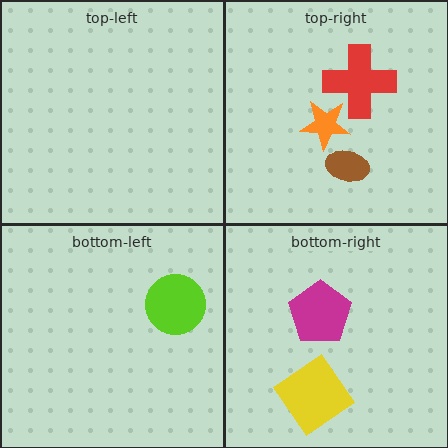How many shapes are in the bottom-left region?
1.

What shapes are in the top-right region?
The orange star, the brown ellipse, the red cross.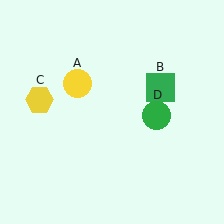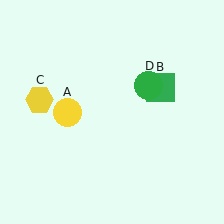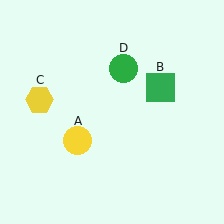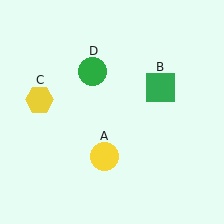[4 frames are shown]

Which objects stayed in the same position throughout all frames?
Green square (object B) and yellow hexagon (object C) remained stationary.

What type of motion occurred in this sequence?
The yellow circle (object A), green circle (object D) rotated counterclockwise around the center of the scene.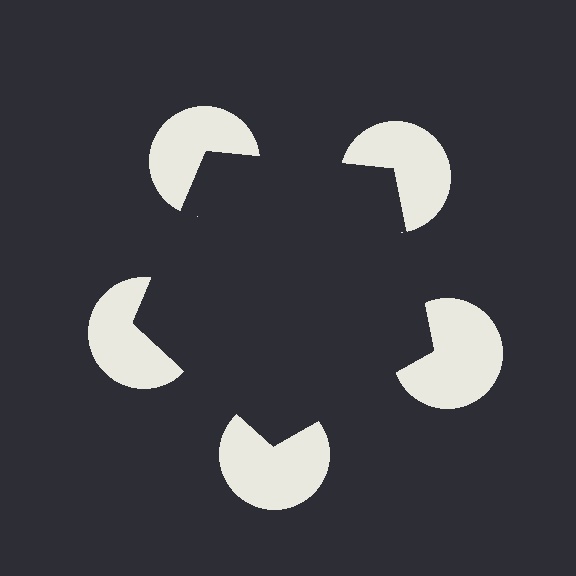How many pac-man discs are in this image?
There are 5 — one at each vertex of the illusory pentagon.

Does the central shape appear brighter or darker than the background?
It typically appears slightly darker than the background, even though no actual brightness change is drawn.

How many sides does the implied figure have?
5 sides.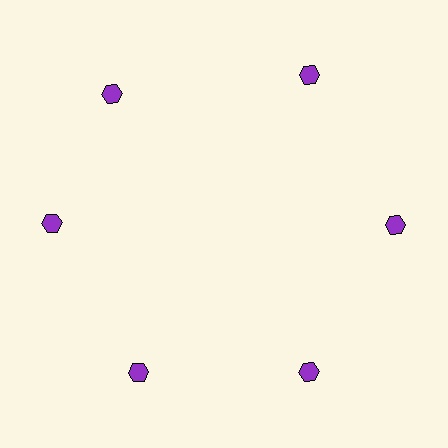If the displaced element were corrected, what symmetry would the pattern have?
It would have 6-fold rotational symmetry — the pattern would map onto itself every 60 degrees.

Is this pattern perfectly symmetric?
No. The 6 purple hexagons are arranged in a ring, but one element near the 11 o'clock position is rotated out of alignment along the ring, breaking the 6-fold rotational symmetry.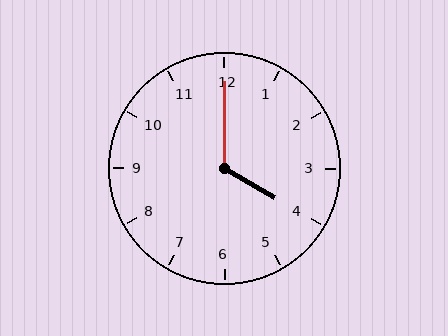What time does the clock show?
4:00.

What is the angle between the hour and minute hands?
Approximately 120 degrees.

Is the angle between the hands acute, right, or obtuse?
It is obtuse.